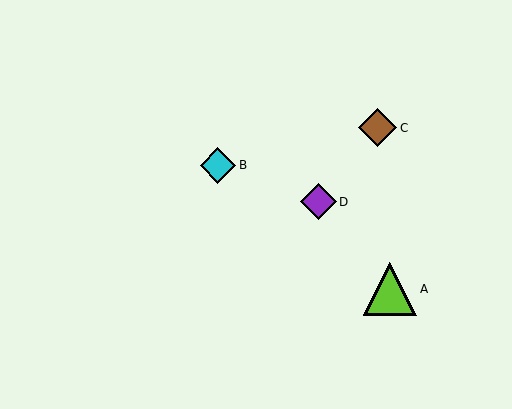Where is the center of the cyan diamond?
The center of the cyan diamond is at (218, 165).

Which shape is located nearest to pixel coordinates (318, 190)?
The purple diamond (labeled D) at (318, 202) is nearest to that location.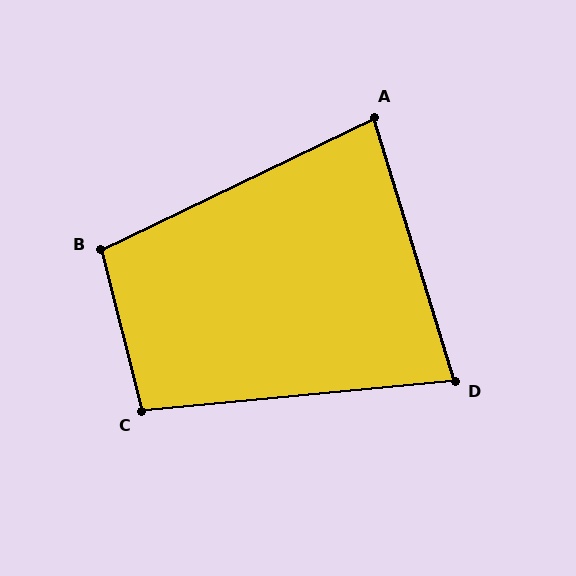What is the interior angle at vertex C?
Approximately 99 degrees (obtuse).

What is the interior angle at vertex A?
Approximately 81 degrees (acute).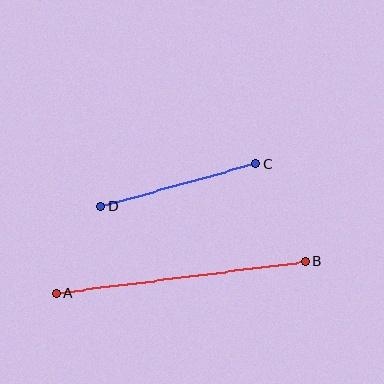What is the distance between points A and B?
The distance is approximately 250 pixels.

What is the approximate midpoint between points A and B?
The midpoint is at approximately (181, 277) pixels.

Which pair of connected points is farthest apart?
Points A and B are farthest apart.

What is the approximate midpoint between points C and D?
The midpoint is at approximately (178, 185) pixels.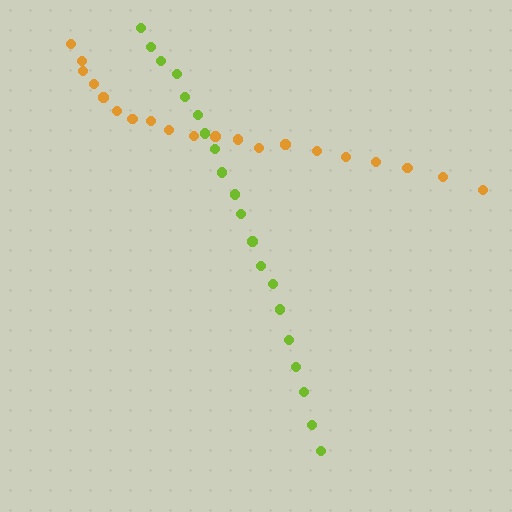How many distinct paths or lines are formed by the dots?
There are 2 distinct paths.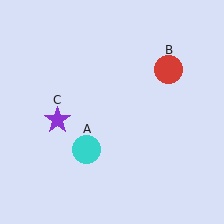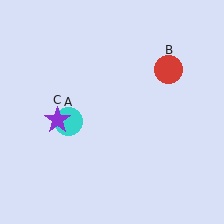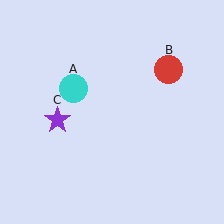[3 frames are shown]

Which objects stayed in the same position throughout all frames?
Red circle (object B) and purple star (object C) remained stationary.